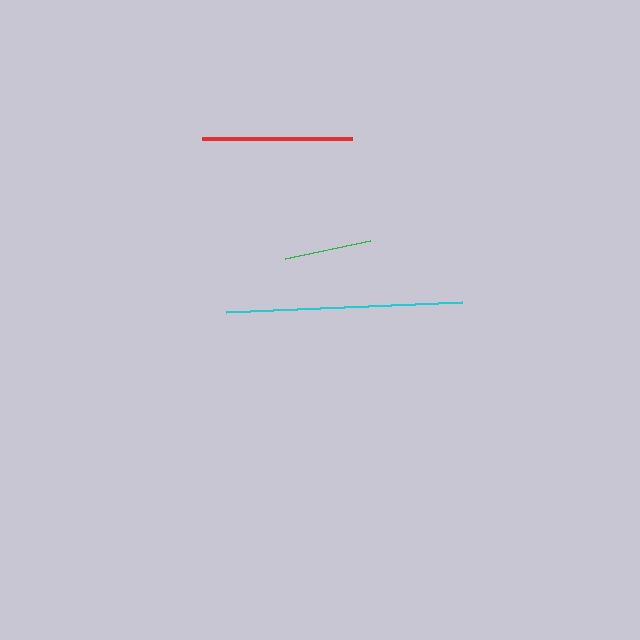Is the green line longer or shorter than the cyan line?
The cyan line is longer than the green line.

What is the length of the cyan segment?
The cyan segment is approximately 236 pixels long.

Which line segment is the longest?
The cyan line is the longest at approximately 236 pixels.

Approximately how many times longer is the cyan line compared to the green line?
The cyan line is approximately 2.7 times the length of the green line.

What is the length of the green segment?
The green segment is approximately 87 pixels long.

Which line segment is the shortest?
The green line is the shortest at approximately 87 pixels.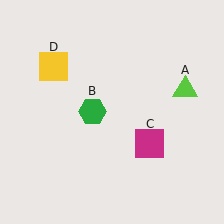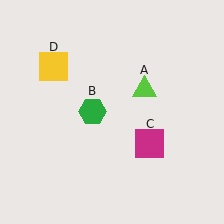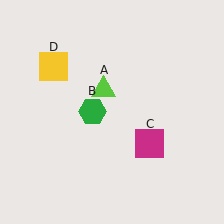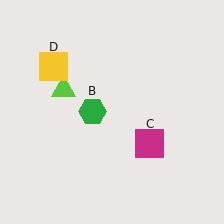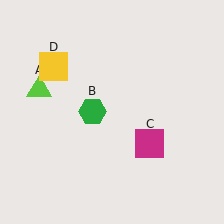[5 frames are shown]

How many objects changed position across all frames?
1 object changed position: lime triangle (object A).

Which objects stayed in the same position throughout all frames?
Green hexagon (object B) and magenta square (object C) and yellow square (object D) remained stationary.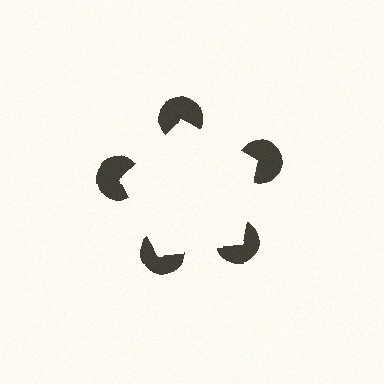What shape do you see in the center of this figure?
An illusory pentagon — its edges are inferred from the aligned wedge cuts in the pac-man discs, not physically drawn.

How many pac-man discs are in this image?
There are 5 — one at each vertex of the illusory pentagon.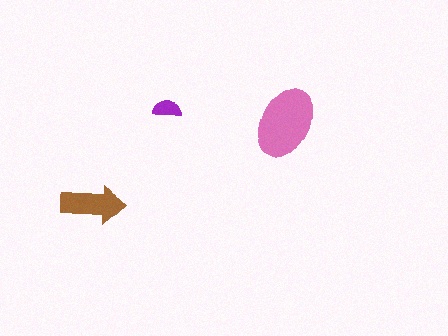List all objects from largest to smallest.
The pink ellipse, the brown arrow, the purple semicircle.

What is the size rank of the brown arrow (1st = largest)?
2nd.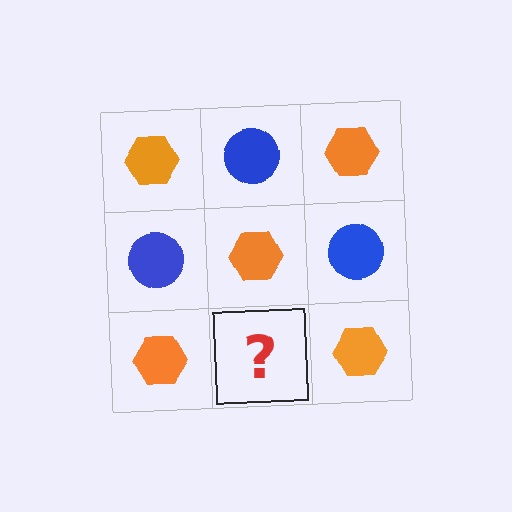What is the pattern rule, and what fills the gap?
The rule is that it alternates orange hexagon and blue circle in a checkerboard pattern. The gap should be filled with a blue circle.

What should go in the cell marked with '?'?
The missing cell should contain a blue circle.